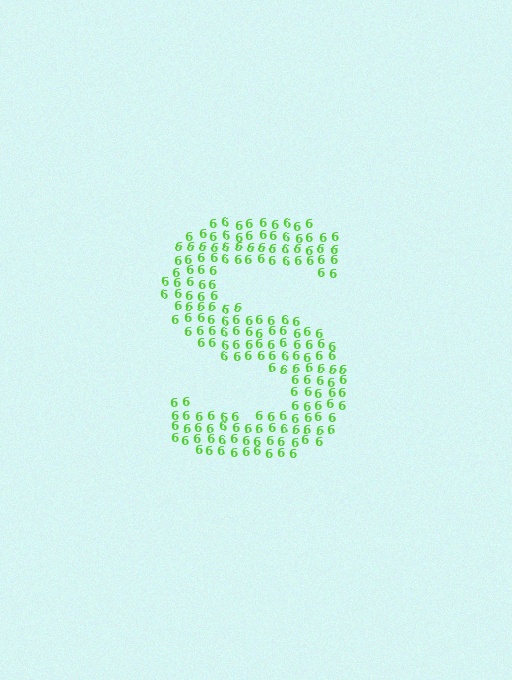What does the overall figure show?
The overall figure shows the letter S.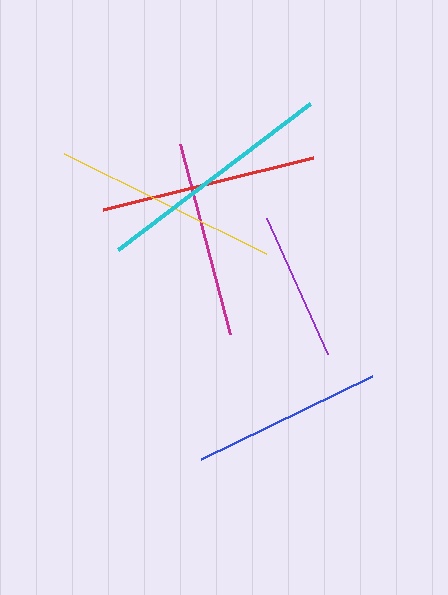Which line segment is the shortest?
The purple line is the shortest at approximately 149 pixels.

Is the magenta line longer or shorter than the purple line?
The magenta line is longer than the purple line.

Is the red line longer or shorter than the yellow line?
The yellow line is longer than the red line.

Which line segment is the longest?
The cyan line is the longest at approximately 241 pixels.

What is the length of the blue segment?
The blue segment is approximately 190 pixels long.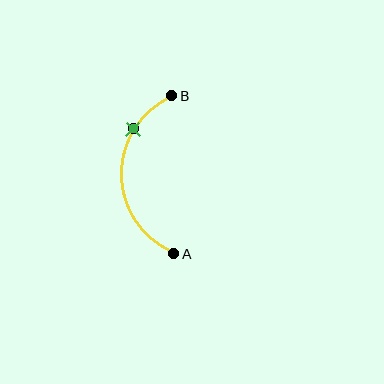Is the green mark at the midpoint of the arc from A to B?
No. The green mark lies on the arc but is closer to endpoint B. The arc midpoint would be at the point on the curve equidistant along the arc from both A and B.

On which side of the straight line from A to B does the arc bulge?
The arc bulges to the left of the straight line connecting A and B.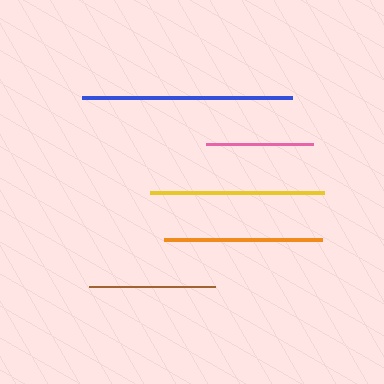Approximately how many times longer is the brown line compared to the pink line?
The brown line is approximately 1.2 times the length of the pink line.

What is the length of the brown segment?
The brown segment is approximately 126 pixels long.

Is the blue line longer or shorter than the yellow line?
The blue line is longer than the yellow line.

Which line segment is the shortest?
The pink line is the shortest at approximately 107 pixels.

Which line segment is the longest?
The blue line is the longest at approximately 211 pixels.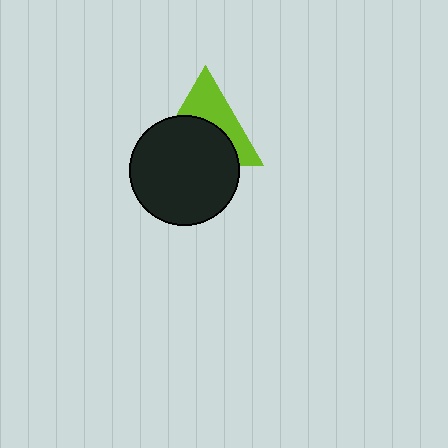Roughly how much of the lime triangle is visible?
A small part of it is visible (roughly 44%).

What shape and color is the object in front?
The object in front is a black circle.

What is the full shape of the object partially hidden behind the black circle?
The partially hidden object is a lime triangle.